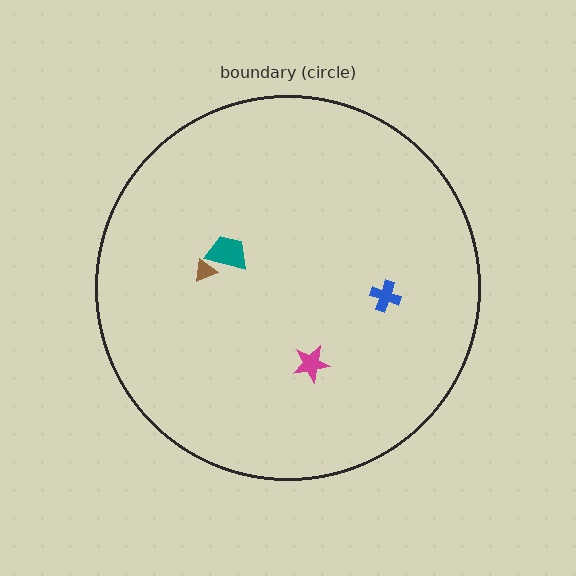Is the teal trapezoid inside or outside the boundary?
Inside.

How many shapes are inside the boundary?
4 inside, 0 outside.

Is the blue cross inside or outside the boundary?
Inside.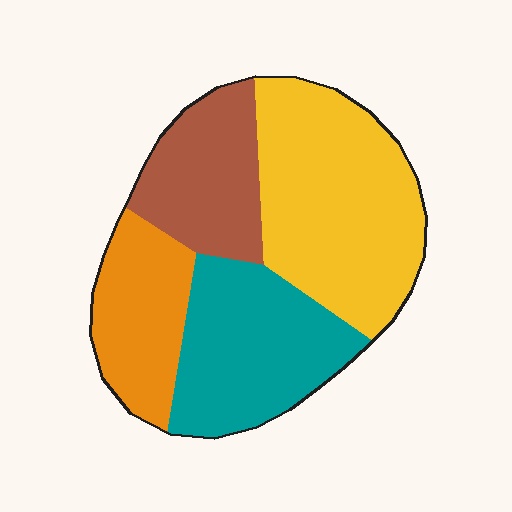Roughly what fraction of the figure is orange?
Orange takes up between a sixth and a third of the figure.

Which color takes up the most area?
Yellow, at roughly 35%.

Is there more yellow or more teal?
Yellow.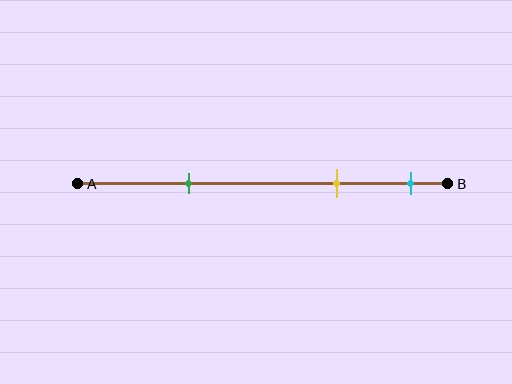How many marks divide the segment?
There are 3 marks dividing the segment.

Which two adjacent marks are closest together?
The yellow and cyan marks are the closest adjacent pair.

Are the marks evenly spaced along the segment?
No, the marks are not evenly spaced.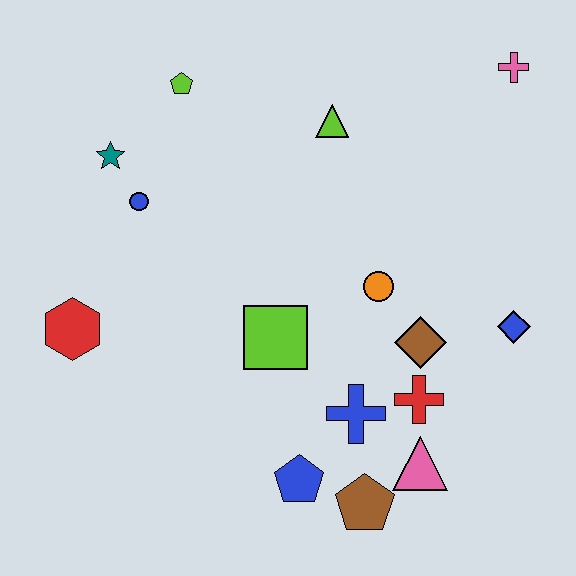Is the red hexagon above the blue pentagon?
Yes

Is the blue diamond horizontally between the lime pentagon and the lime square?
No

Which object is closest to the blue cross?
The red cross is closest to the blue cross.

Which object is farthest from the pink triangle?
The lime pentagon is farthest from the pink triangle.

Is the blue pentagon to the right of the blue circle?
Yes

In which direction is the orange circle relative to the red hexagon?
The orange circle is to the right of the red hexagon.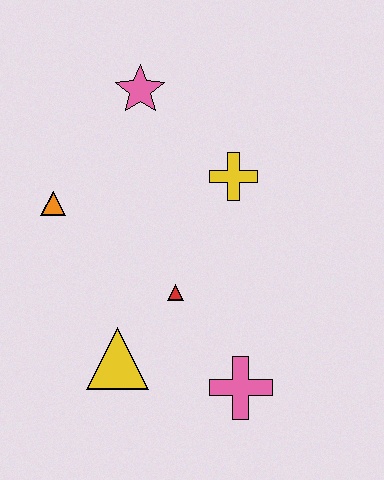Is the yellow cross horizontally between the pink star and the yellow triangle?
No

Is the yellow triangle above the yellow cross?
No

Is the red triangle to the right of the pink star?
Yes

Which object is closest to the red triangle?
The yellow triangle is closest to the red triangle.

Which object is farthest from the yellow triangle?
The pink star is farthest from the yellow triangle.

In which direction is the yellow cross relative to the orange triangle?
The yellow cross is to the right of the orange triangle.